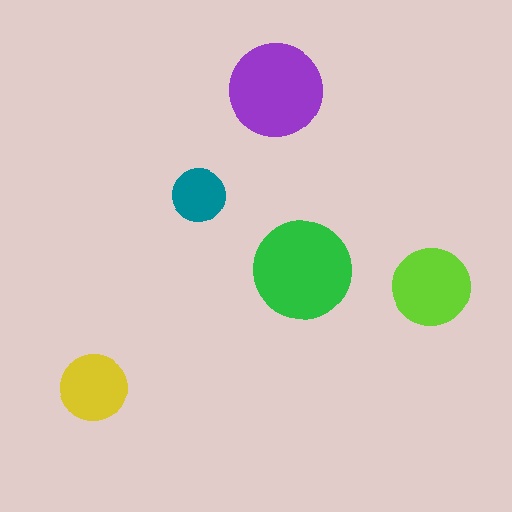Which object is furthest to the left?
The yellow circle is leftmost.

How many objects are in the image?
There are 5 objects in the image.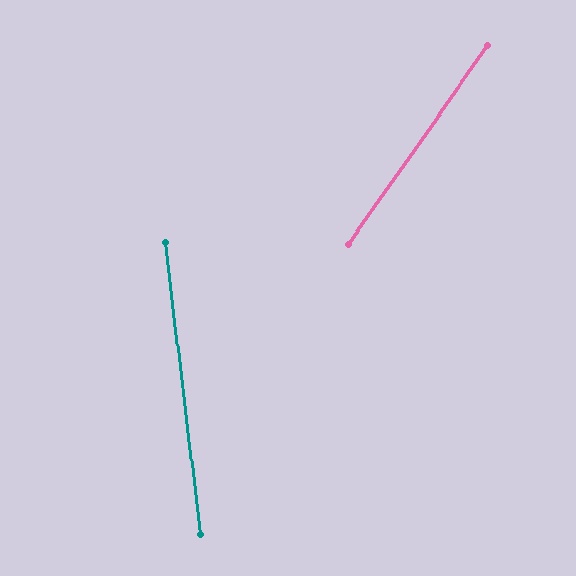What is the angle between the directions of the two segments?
Approximately 42 degrees.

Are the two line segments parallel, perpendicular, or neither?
Neither parallel nor perpendicular — they differ by about 42°.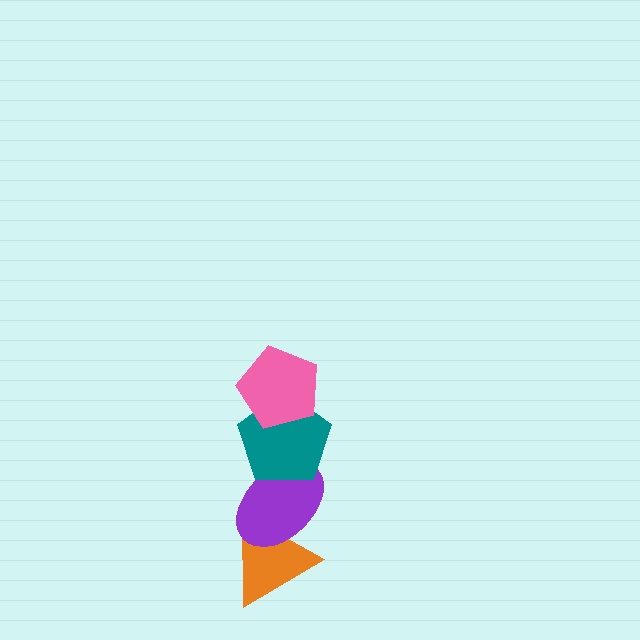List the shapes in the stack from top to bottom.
From top to bottom: the pink pentagon, the teal pentagon, the purple ellipse, the orange triangle.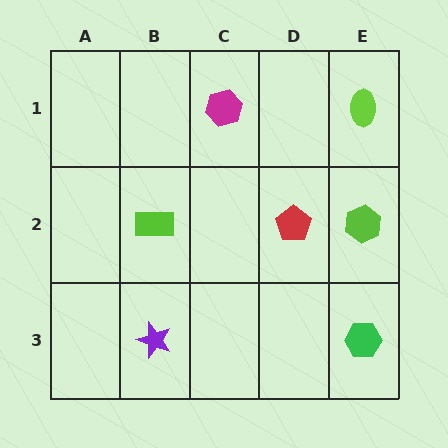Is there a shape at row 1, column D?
No, that cell is empty.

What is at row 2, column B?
A lime rectangle.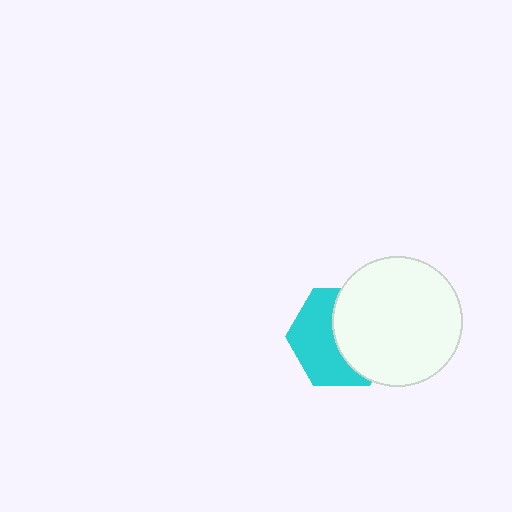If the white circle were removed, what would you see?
You would see the complete cyan hexagon.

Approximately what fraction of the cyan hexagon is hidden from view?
Roughly 50% of the cyan hexagon is hidden behind the white circle.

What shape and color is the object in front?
The object in front is a white circle.